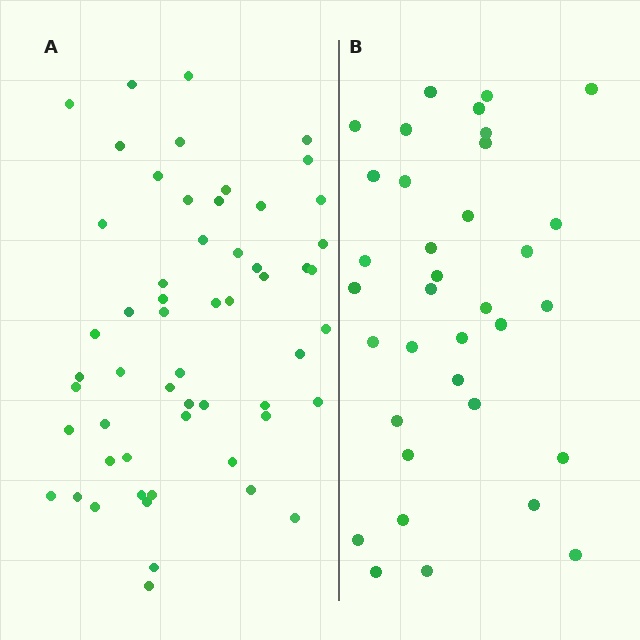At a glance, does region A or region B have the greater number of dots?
Region A (the left region) has more dots.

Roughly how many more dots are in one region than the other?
Region A has approximately 20 more dots than region B.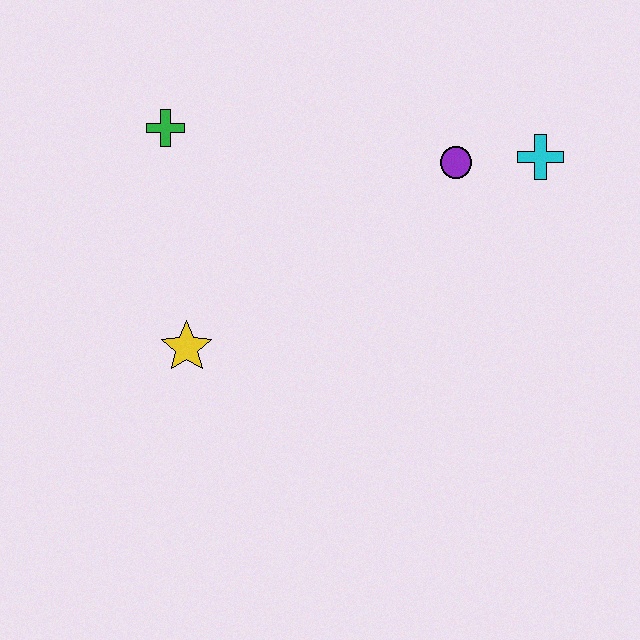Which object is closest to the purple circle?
The cyan cross is closest to the purple circle.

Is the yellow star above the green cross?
No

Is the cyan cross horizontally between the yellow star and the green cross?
No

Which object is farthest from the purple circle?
The yellow star is farthest from the purple circle.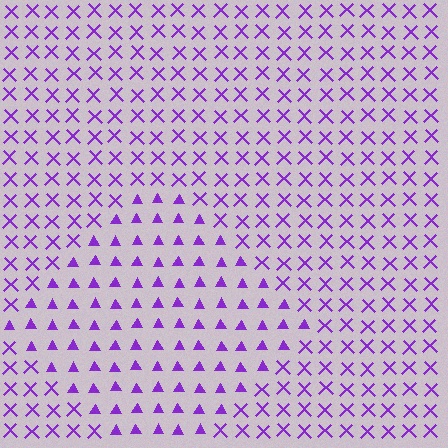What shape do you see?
I see a diamond.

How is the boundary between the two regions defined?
The boundary is defined by a change in element shape: triangles inside vs. X marks outside. All elements share the same color and spacing.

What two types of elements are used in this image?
The image uses triangles inside the diamond region and X marks outside it.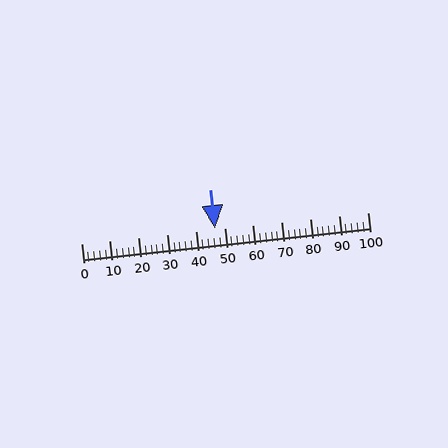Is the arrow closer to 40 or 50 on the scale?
The arrow is closer to 50.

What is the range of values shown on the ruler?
The ruler shows values from 0 to 100.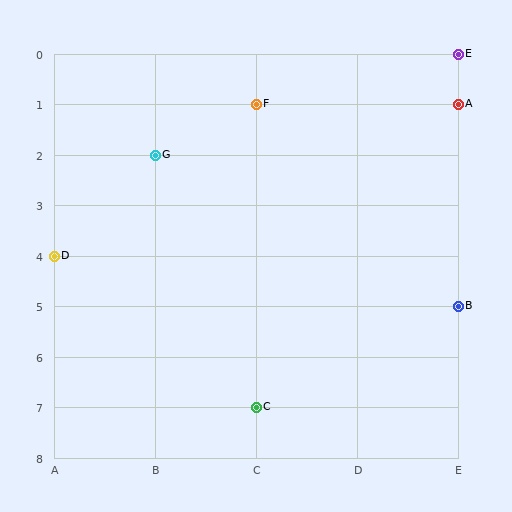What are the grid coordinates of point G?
Point G is at grid coordinates (B, 2).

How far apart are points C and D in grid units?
Points C and D are 2 columns and 3 rows apart (about 3.6 grid units diagonally).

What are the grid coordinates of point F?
Point F is at grid coordinates (C, 1).